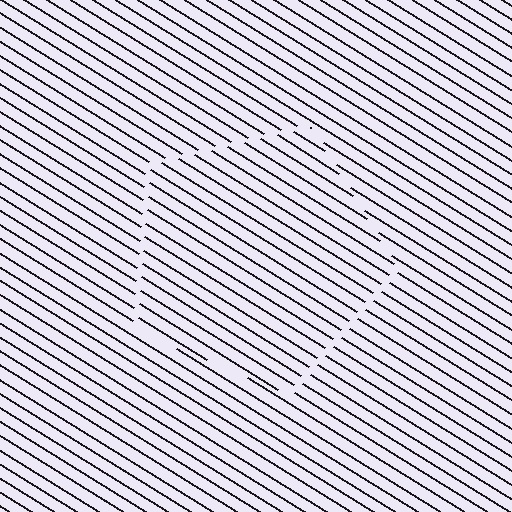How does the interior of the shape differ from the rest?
The interior of the shape contains the same grating, shifted by half a period — the contour is defined by the phase discontinuity where line-ends from the inner and outer gratings abut.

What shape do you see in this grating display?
An illusory pentagon. The interior of the shape contains the same grating, shifted by half a period — the contour is defined by the phase discontinuity where line-ends from the inner and outer gratings abut.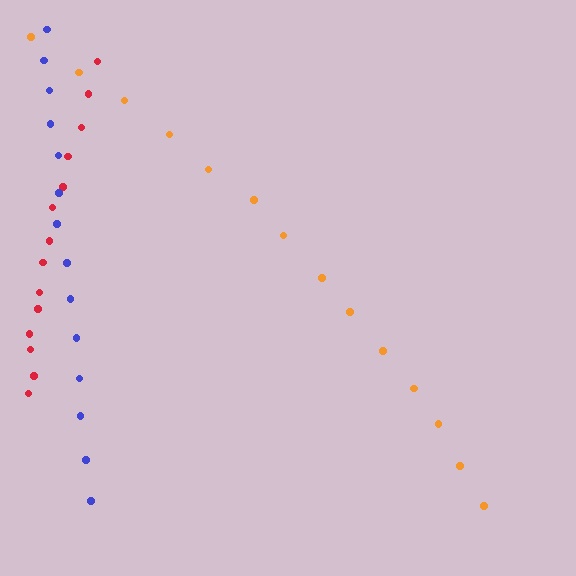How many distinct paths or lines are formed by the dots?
There are 3 distinct paths.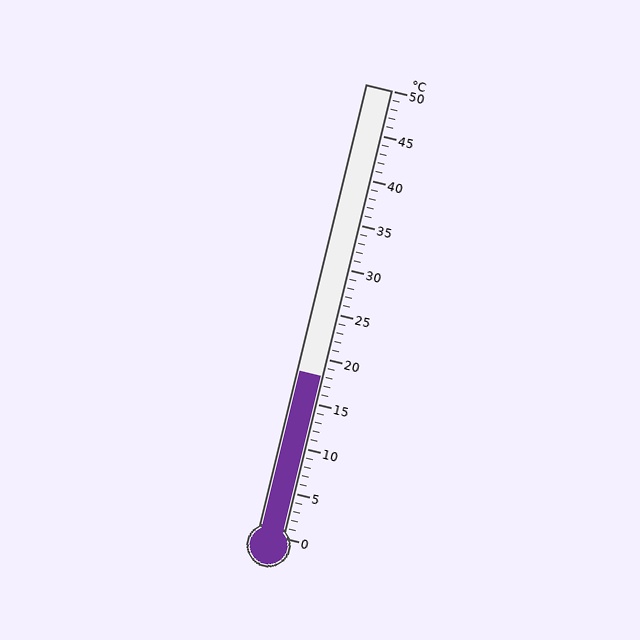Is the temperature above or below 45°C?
The temperature is below 45°C.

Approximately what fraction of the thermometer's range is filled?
The thermometer is filled to approximately 35% of its range.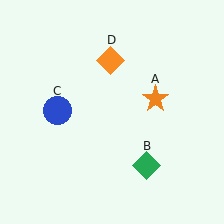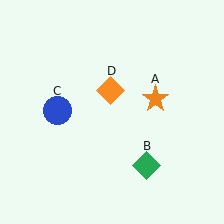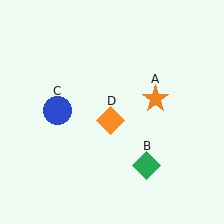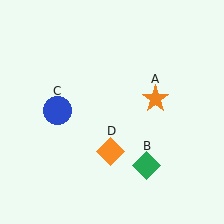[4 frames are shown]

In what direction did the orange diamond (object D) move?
The orange diamond (object D) moved down.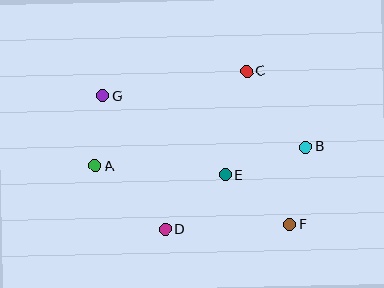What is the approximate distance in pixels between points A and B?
The distance between A and B is approximately 211 pixels.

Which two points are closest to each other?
Points A and G are closest to each other.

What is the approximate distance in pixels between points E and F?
The distance between E and F is approximately 81 pixels.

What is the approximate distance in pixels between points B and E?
The distance between B and E is approximately 86 pixels.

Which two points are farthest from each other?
Points F and G are farthest from each other.